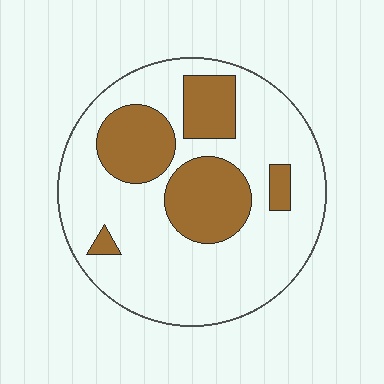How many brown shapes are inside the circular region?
5.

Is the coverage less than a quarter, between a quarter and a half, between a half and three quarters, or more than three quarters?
Between a quarter and a half.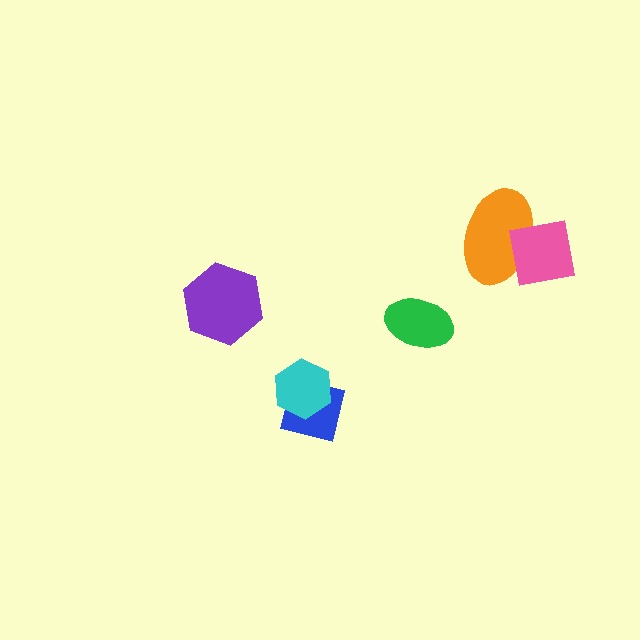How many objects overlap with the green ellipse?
0 objects overlap with the green ellipse.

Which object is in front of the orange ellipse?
The pink square is in front of the orange ellipse.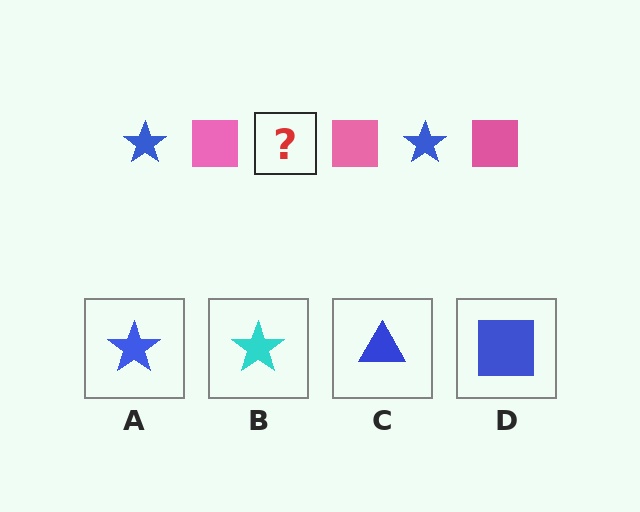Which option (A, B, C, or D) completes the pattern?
A.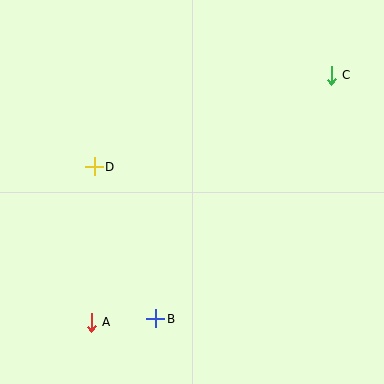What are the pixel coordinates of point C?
Point C is at (331, 75).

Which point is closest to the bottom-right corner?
Point B is closest to the bottom-right corner.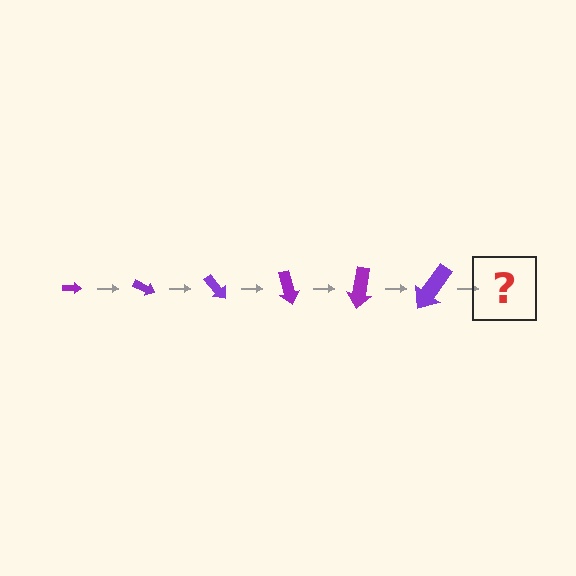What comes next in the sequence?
The next element should be an arrow, larger than the previous one and rotated 150 degrees from the start.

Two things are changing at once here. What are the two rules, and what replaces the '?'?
The two rules are that the arrow grows larger each step and it rotates 25 degrees each step. The '?' should be an arrow, larger than the previous one and rotated 150 degrees from the start.